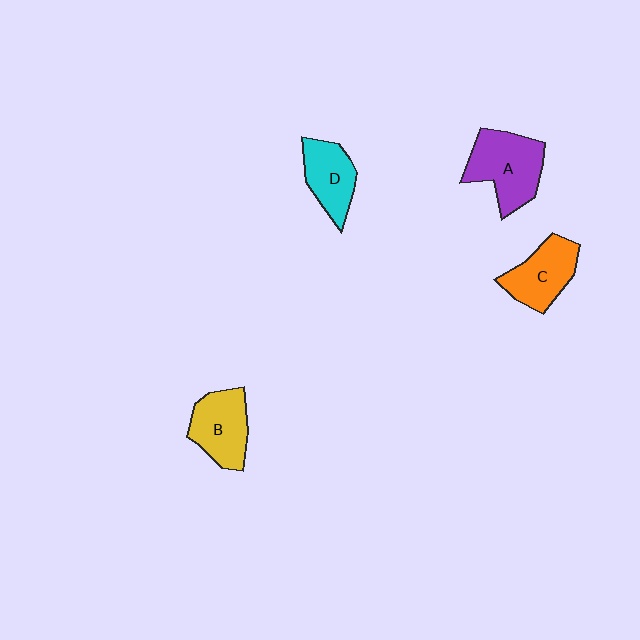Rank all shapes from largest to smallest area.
From largest to smallest: A (purple), B (yellow), C (orange), D (cyan).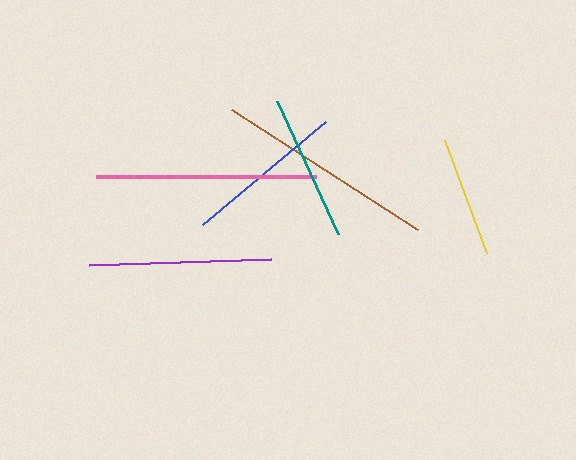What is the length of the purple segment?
The purple segment is approximately 182 pixels long.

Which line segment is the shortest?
The yellow line is the shortest at approximately 120 pixels.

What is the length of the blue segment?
The blue segment is approximately 161 pixels long.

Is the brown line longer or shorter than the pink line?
The brown line is longer than the pink line.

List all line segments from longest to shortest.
From longest to shortest: brown, pink, purple, blue, teal, yellow.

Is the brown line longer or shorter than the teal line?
The brown line is longer than the teal line.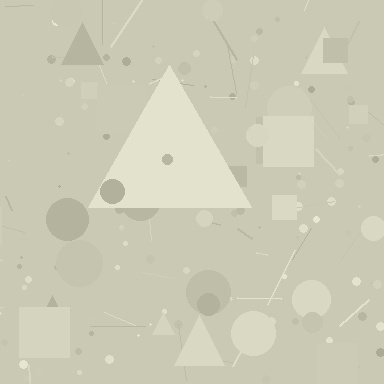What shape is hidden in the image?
A triangle is hidden in the image.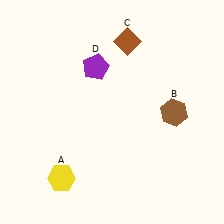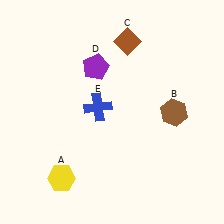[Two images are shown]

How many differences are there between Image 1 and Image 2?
There is 1 difference between the two images.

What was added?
A blue cross (E) was added in Image 2.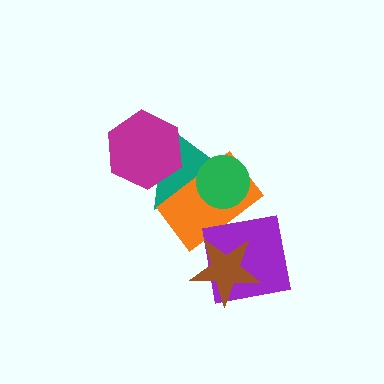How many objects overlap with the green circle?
2 objects overlap with the green circle.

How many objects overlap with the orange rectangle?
4 objects overlap with the orange rectangle.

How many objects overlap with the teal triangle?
3 objects overlap with the teal triangle.